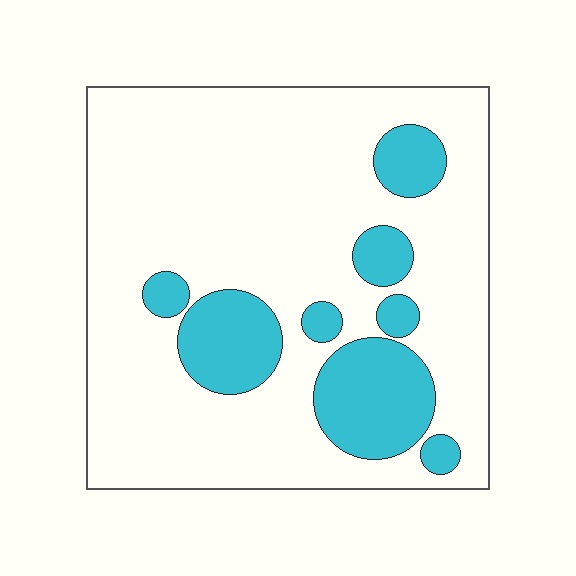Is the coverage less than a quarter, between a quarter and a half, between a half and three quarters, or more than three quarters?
Less than a quarter.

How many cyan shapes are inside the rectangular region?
8.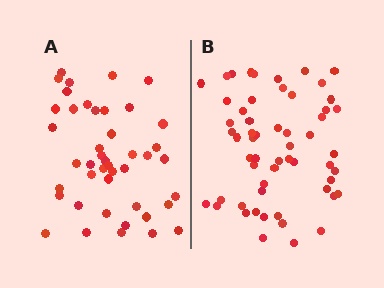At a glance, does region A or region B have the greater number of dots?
Region B (the right region) has more dots.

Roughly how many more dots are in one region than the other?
Region B has approximately 15 more dots than region A.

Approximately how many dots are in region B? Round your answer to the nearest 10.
About 60 dots. (The exact count is 57, which rounds to 60.)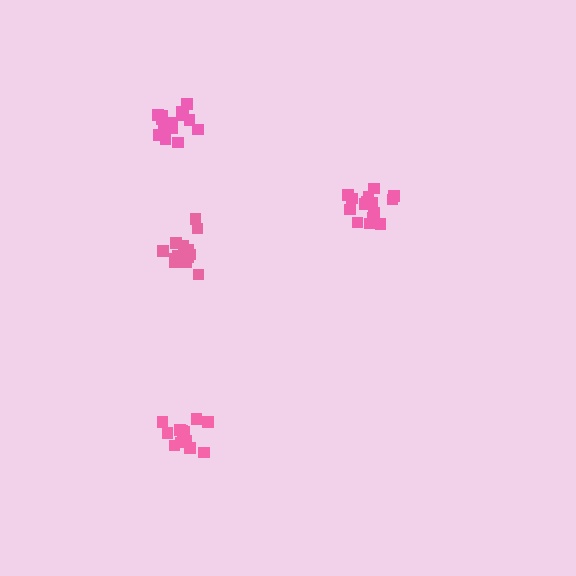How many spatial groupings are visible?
There are 4 spatial groupings.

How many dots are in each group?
Group 1: 15 dots, Group 2: 13 dots, Group 3: 13 dots, Group 4: 14 dots (55 total).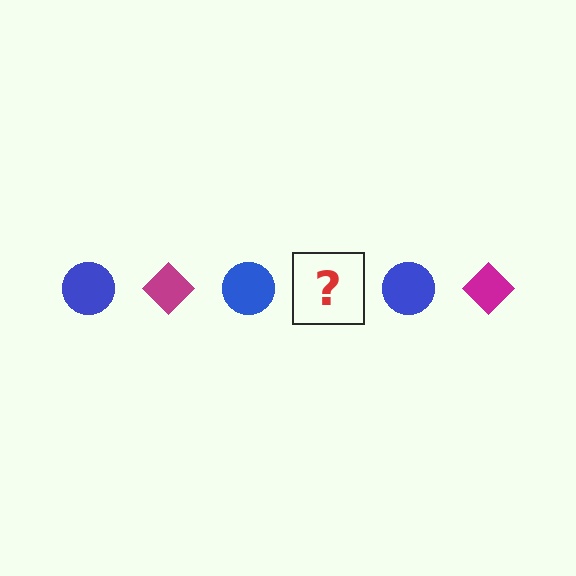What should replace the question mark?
The question mark should be replaced with a magenta diamond.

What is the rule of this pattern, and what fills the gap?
The rule is that the pattern alternates between blue circle and magenta diamond. The gap should be filled with a magenta diamond.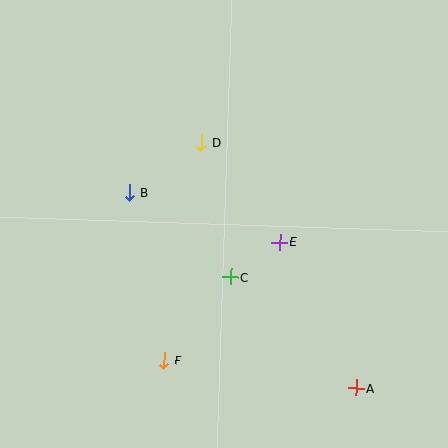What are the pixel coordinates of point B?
Point B is at (130, 193).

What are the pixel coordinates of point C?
Point C is at (230, 277).